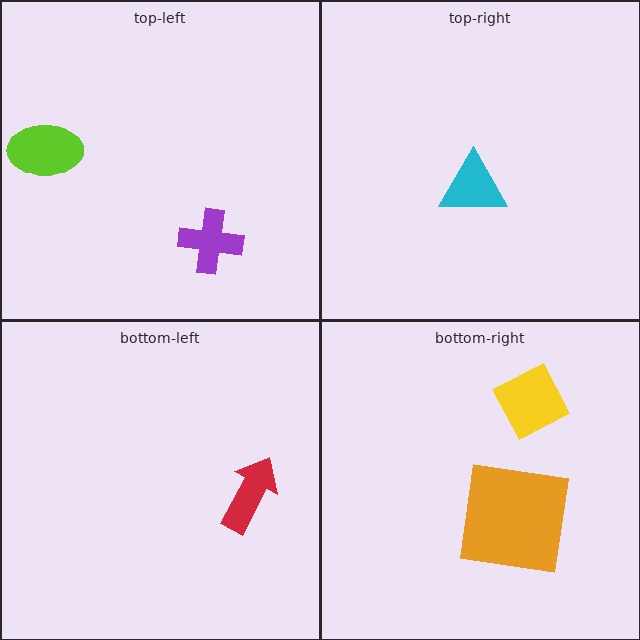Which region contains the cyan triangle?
The top-right region.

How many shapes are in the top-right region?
1.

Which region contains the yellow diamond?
The bottom-right region.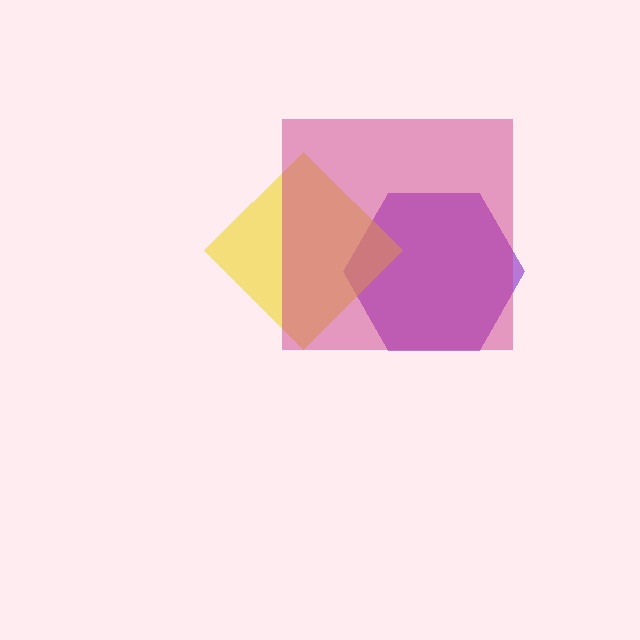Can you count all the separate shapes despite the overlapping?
Yes, there are 3 separate shapes.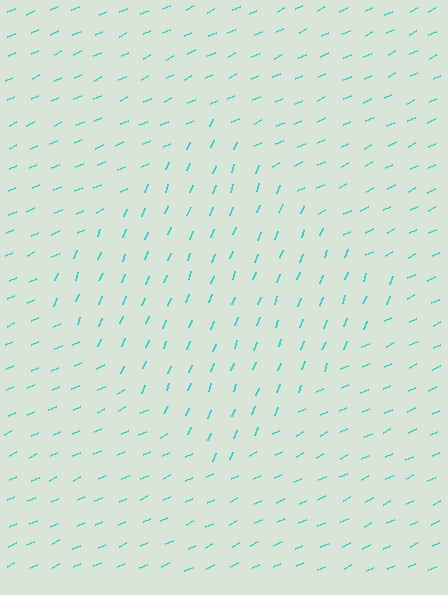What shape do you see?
I see a diamond.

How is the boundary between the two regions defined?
The boundary is defined purely by a change in line orientation (approximately 45 degrees difference). All lines are the same color and thickness.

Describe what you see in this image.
The image is filled with small cyan line segments. A diamond region in the image has lines oriented differently from the surrounding lines, creating a visible texture boundary.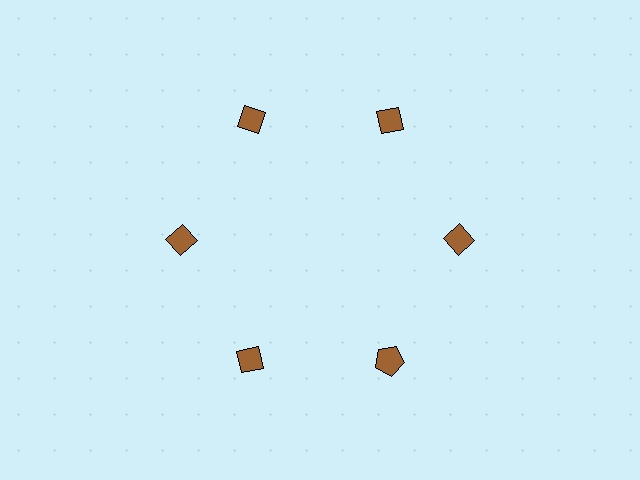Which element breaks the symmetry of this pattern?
The brown pentagon at roughly the 5 o'clock position breaks the symmetry. All other shapes are brown diamonds.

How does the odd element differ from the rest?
It has a different shape: pentagon instead of diamond.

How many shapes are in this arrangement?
There are 6 shapes arranged in a ring pattern.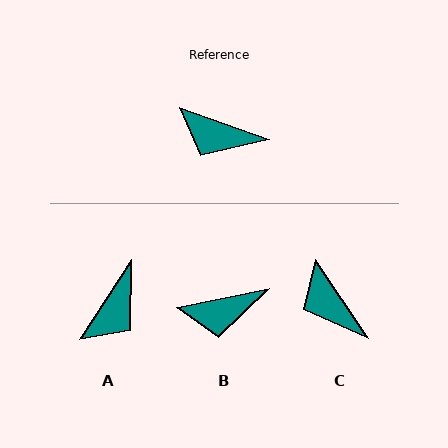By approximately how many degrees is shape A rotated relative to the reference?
Approximately 77 degrees counter-clockwise.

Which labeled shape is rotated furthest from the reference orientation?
A, about 77 degrees away.